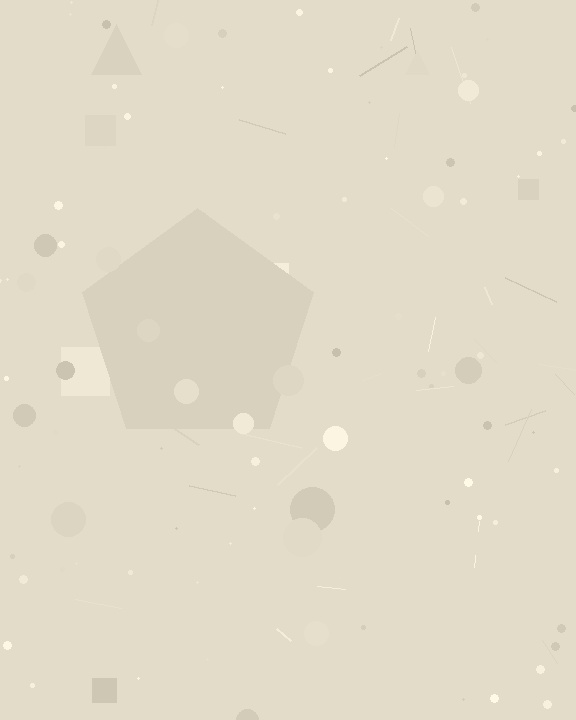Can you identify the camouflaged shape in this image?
The camouflaged shape is a pentagon.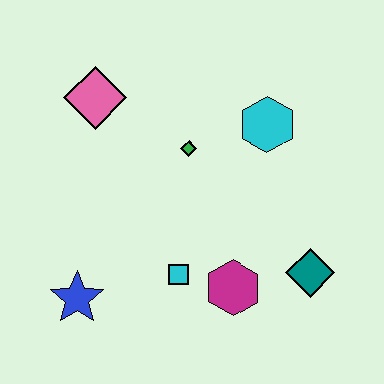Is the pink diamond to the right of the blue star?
Yes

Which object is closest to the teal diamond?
The magenta hexagon is closest to the teal diamond.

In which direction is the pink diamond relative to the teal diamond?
The pink diamond is to the left of the teal diamond.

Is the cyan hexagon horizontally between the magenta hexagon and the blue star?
No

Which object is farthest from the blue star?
The cyan hexagon is farthest from the blue star.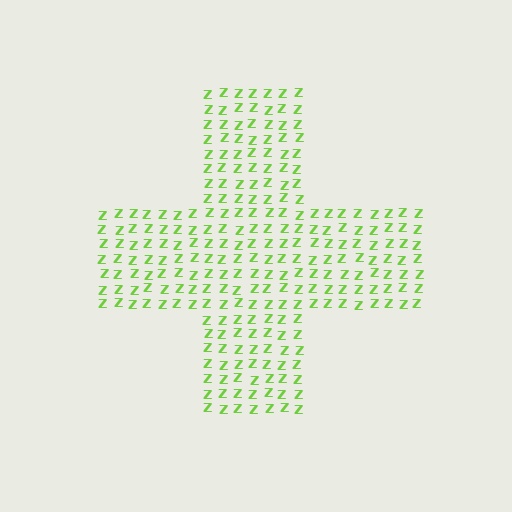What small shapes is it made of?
It is made of small letter Z's.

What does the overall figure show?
The overall figure shows a cross.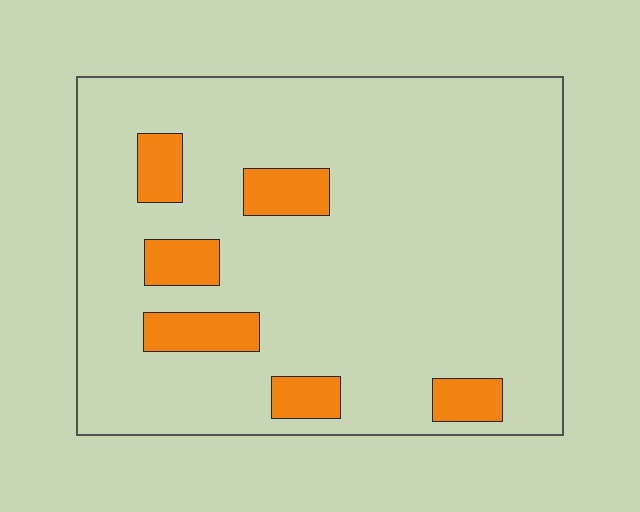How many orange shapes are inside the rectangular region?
6.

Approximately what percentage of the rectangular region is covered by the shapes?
Approximately 10%.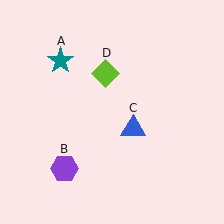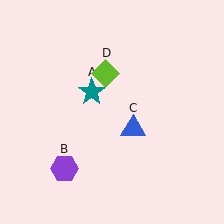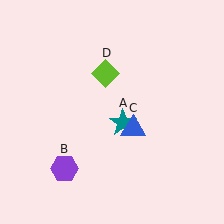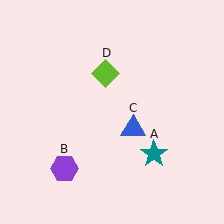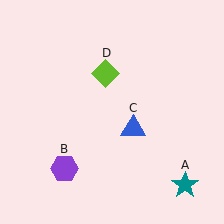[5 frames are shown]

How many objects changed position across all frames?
1 object changed position: teal star (object A).